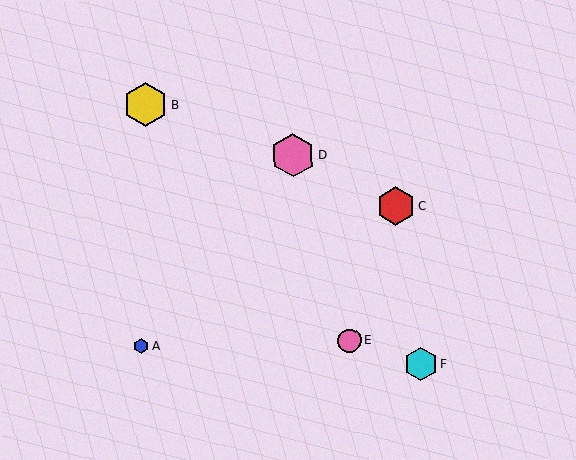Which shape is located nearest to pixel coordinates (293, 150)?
The pink hexagon (labeled D) at (293, 155) is nearest to that location.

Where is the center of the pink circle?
The center of the pink circle is at (349, 340).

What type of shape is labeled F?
Shape F is a cyan hexagon.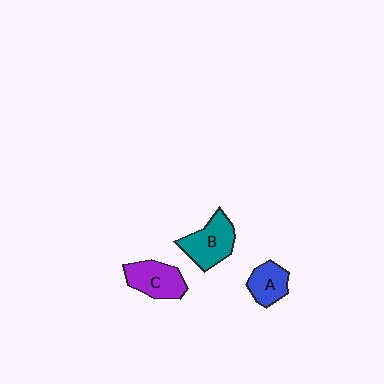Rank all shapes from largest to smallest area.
From largest to smallest: B (teal), C (purple), A (blue).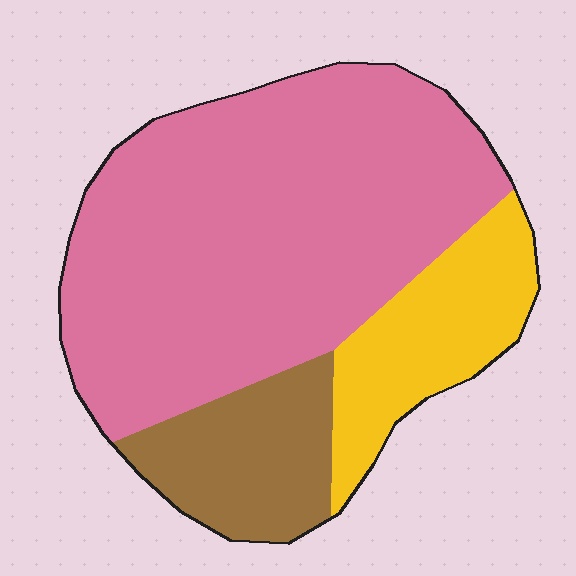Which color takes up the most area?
Pink, at roughly 65%.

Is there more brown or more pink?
Pink.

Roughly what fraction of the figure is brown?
Brown covers 16% of the figure.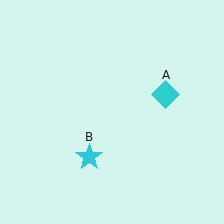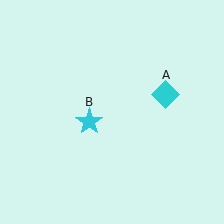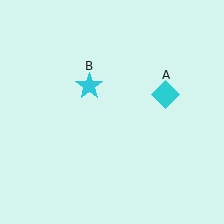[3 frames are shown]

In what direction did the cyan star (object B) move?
The cyan star (object B) moved up.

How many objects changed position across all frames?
1 object changed position: cyan star (object B).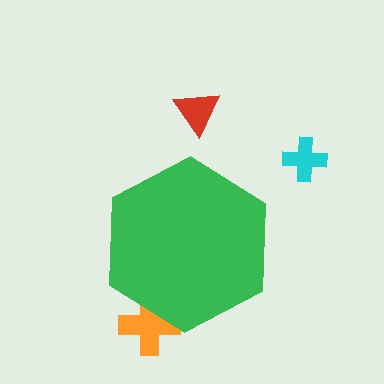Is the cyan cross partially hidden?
No, the cyan cross is fully visible.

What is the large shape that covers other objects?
A green hexagon.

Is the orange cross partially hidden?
Yes, the orange cross is partially hidden behind the green hexagon.